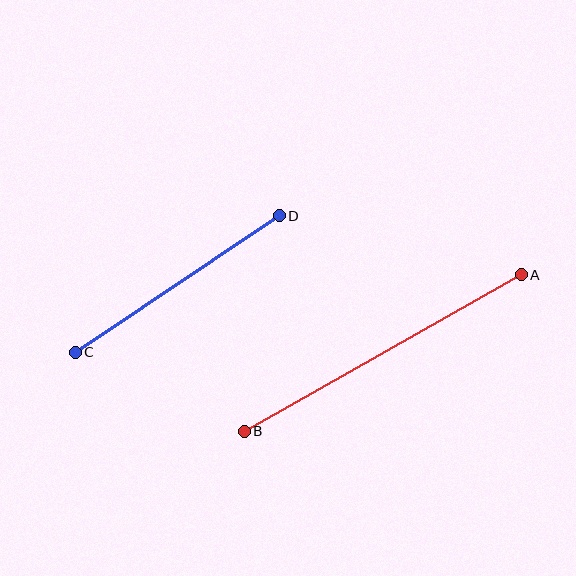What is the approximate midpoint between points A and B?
The midpoint is at approximately (383, 353) pixels.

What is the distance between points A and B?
The distance is approximately 318 pixels.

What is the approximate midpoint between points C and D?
The midpoint is at approximately (177, 284) pixels.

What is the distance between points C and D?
The distance is approximately 246 pixels.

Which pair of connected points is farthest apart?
Points A and B are farthest apart.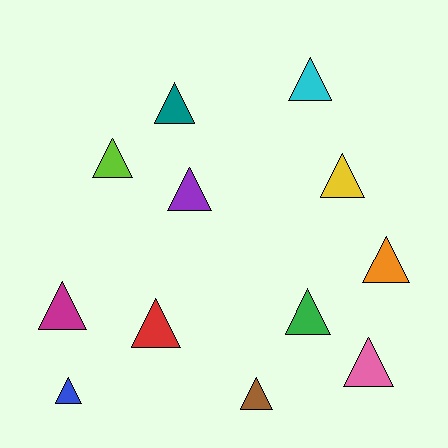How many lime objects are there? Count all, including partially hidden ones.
There is 1 lime object.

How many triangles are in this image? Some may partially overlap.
There are 12 triangles.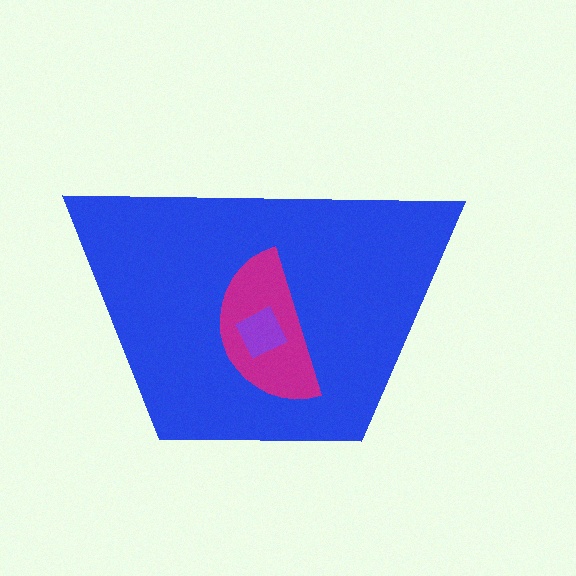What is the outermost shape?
The blue trapezoid.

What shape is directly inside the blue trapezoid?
The magenta semicircle.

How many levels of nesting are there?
3.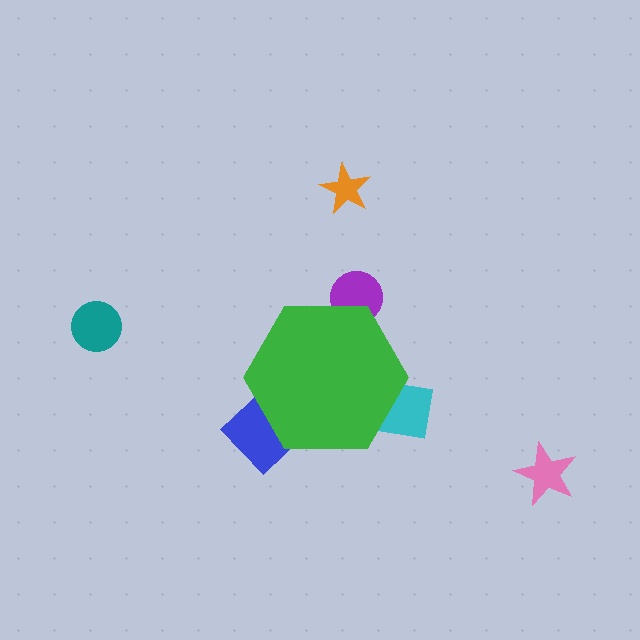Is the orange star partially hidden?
No, the orange star is fully visible.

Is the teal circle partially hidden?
No, the teal circle is fully visible.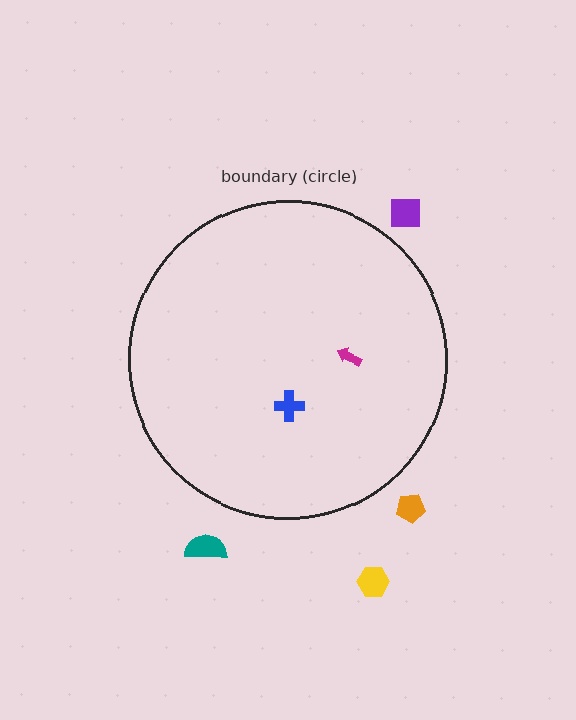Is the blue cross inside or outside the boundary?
Inside.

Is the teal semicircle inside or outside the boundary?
Outside.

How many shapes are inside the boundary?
2 inside, 4 outside.